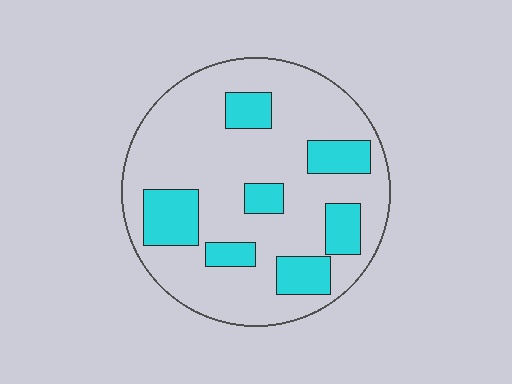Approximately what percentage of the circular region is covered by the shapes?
Approximately 25%.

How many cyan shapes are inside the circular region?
7.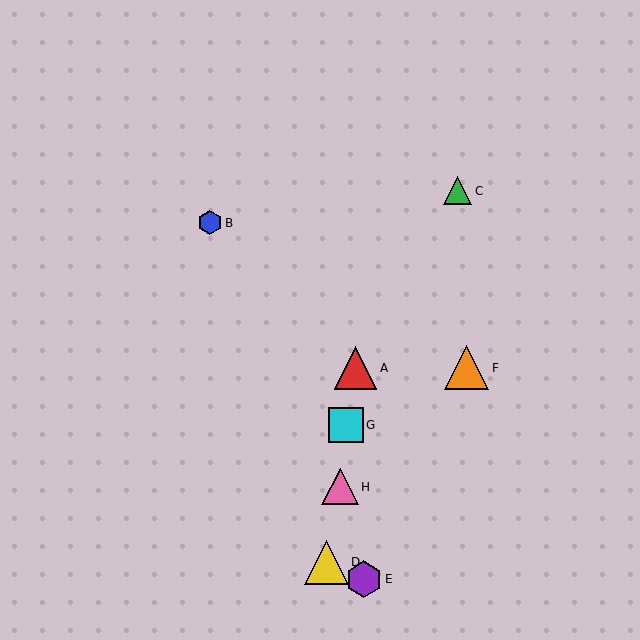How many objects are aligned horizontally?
2 objects (A, F) are aligned horizontally.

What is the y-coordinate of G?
Object G is at y≈425.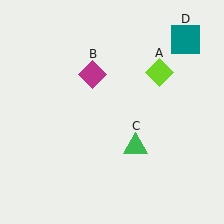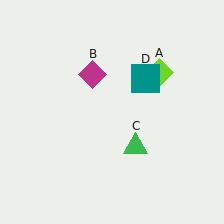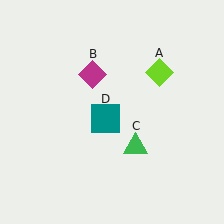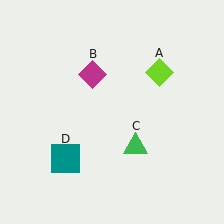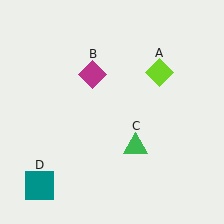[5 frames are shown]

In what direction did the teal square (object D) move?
The teal square (object D) moved down and to the left.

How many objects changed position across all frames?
1 object changed position: teal square (object D).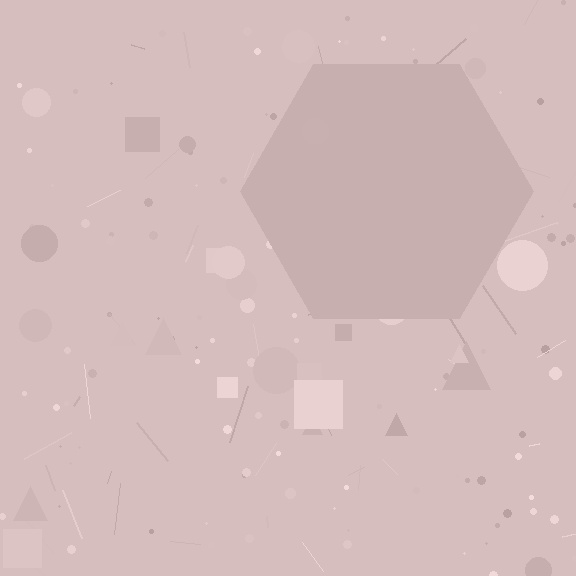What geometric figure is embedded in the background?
A hexagon is embedded in the background.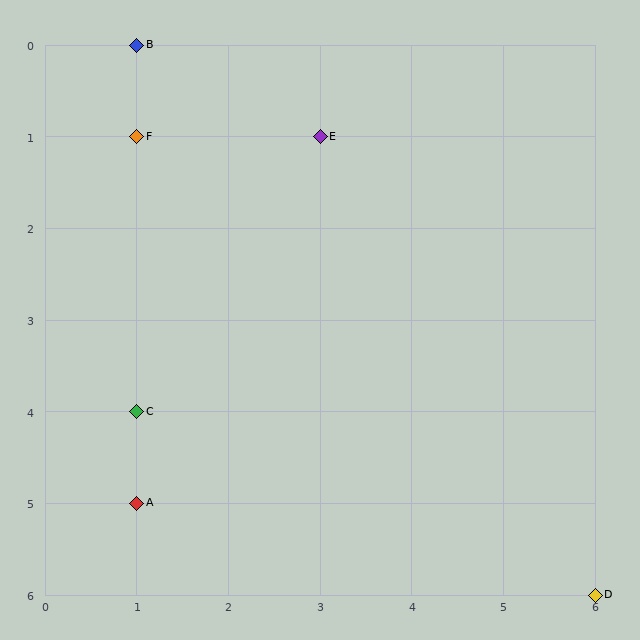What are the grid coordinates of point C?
Point C is at grid coordinates (1, 4).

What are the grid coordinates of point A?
Point A is at grid coordinates (1, 5).